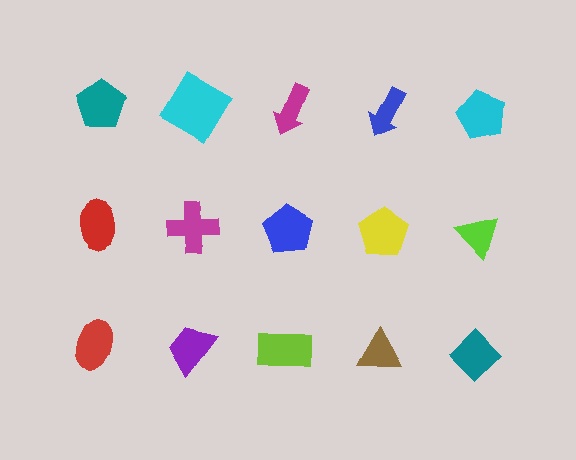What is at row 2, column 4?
A yellow pentagon.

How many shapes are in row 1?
5 shapes.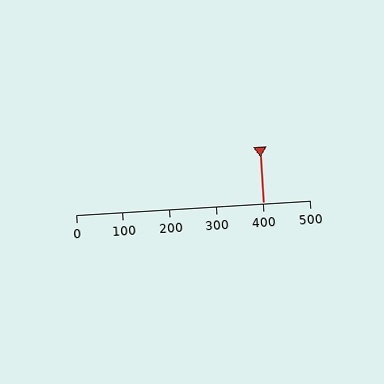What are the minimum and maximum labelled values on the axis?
The axis runs from 0 to 500.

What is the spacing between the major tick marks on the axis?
The major ticks are spaced 100 apart.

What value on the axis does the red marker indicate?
The marker indicates approximately 400.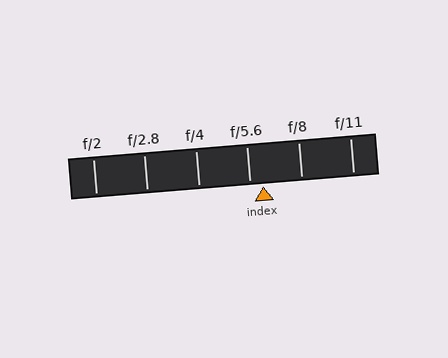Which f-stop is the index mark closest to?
The index mark is closest to f/5.6.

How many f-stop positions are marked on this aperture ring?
There are 6 f-stop positions marked.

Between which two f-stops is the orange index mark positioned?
The index mark is between f/5.6 and f/8.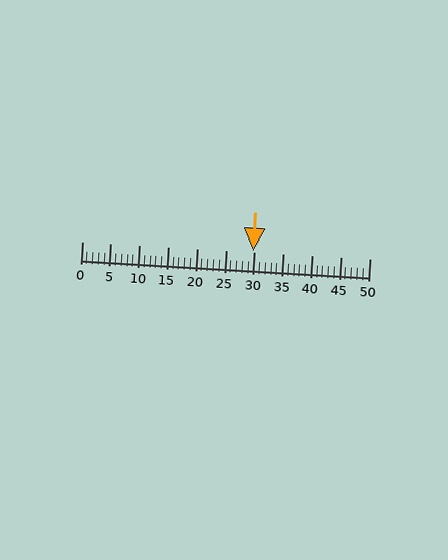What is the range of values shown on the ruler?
The ruler shows values from 0 to 50.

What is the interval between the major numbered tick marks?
The major tick marks are spaced 5 units apart.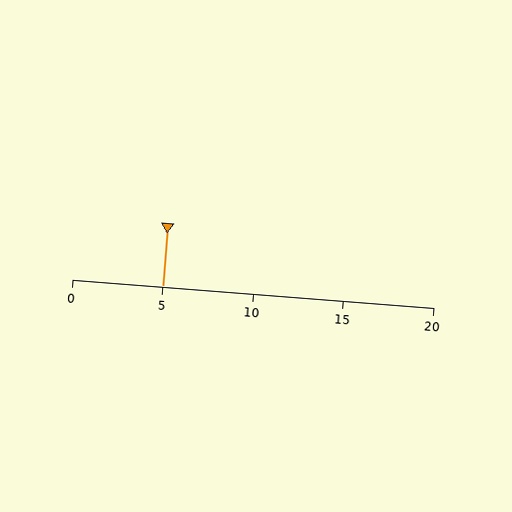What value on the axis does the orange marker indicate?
The marker indicates approximately 5.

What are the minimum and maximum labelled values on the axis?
The axis runs from 0 to 20.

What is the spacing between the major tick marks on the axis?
The major ticks are spaced 5 apart.